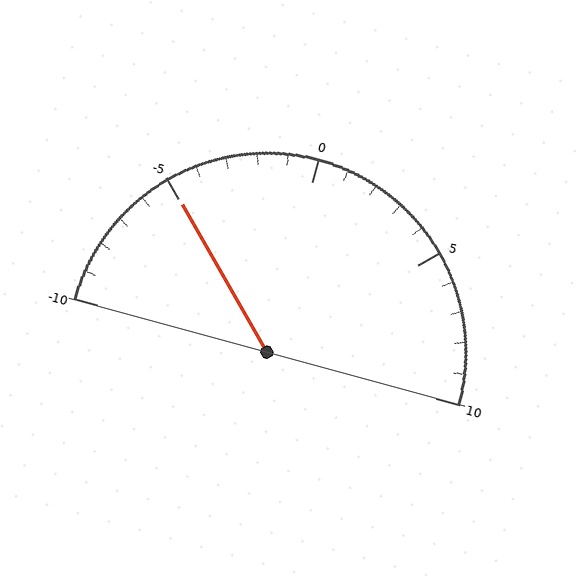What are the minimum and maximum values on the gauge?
The gauge ranges from -10 to 10.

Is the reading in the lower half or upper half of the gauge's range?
The reading is in the lower half of the range (-10 to 10).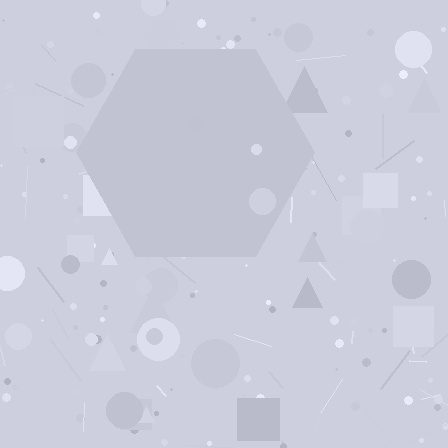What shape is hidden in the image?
A hexagon is hidden in the image.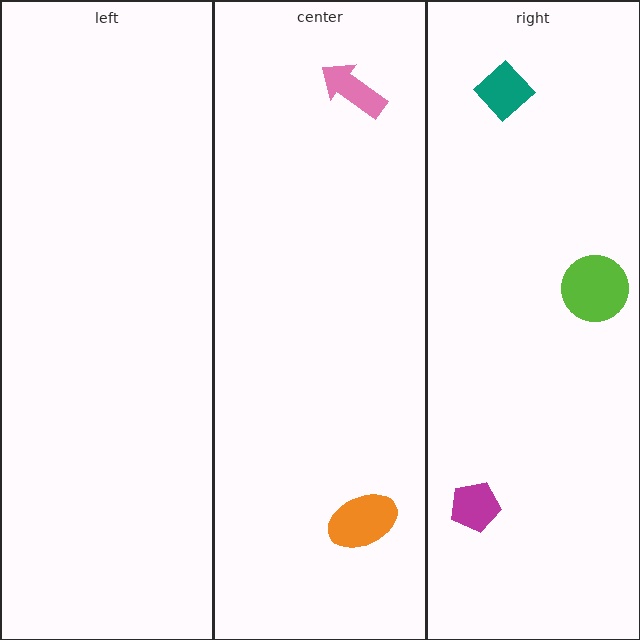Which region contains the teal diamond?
The right region.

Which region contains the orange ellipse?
The center region.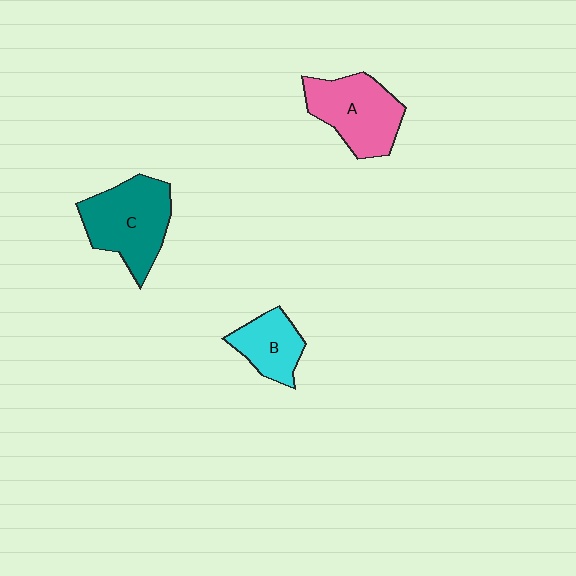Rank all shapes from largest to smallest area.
From largest to smallest: C (teal), A (pink), B (cyan).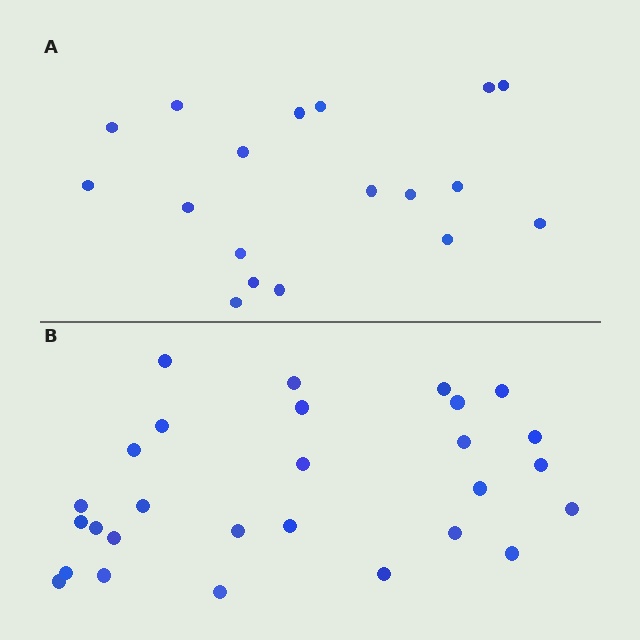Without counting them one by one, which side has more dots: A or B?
Region B (the bottom region) has more dots.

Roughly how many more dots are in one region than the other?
Region B has roughly 10 or so more dots than region A.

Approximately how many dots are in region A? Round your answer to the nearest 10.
About 20 dots. (The exact count is 18, which rounds to 20.)